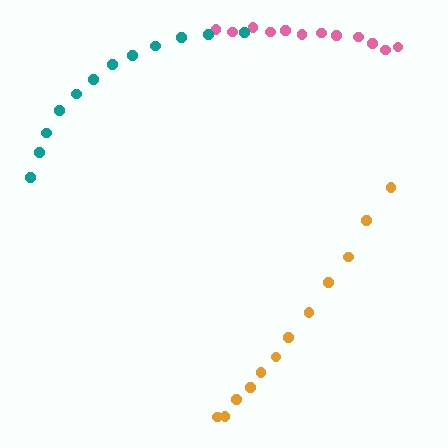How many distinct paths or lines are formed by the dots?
There are 3 distinct paths.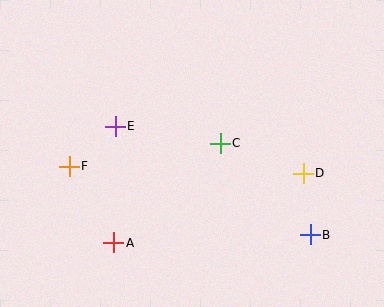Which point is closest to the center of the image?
Point C at (220, 143) is closest to the center.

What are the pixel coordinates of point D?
Point D is at (303, 173).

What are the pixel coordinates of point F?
Point F is at (69, 166).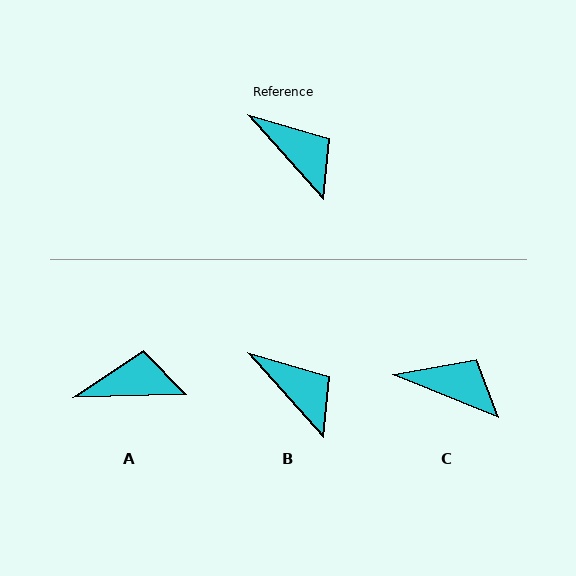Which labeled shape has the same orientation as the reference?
B.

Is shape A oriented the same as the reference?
No, it is off by about 50 degrees.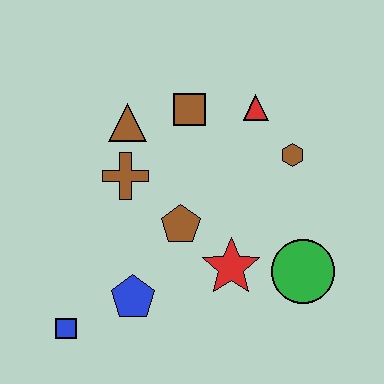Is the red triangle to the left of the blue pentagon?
No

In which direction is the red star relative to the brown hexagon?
The red star is below the brown hexagon.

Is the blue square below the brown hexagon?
Yes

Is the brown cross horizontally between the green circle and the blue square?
Yes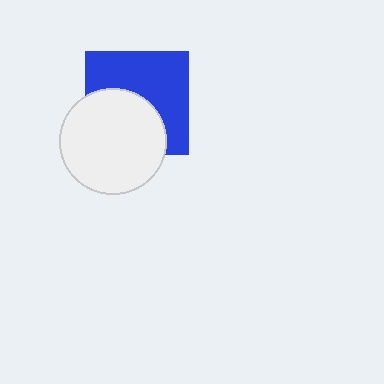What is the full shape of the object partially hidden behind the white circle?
The partially hidden object is a blue square.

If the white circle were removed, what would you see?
You would see the complete blue square.